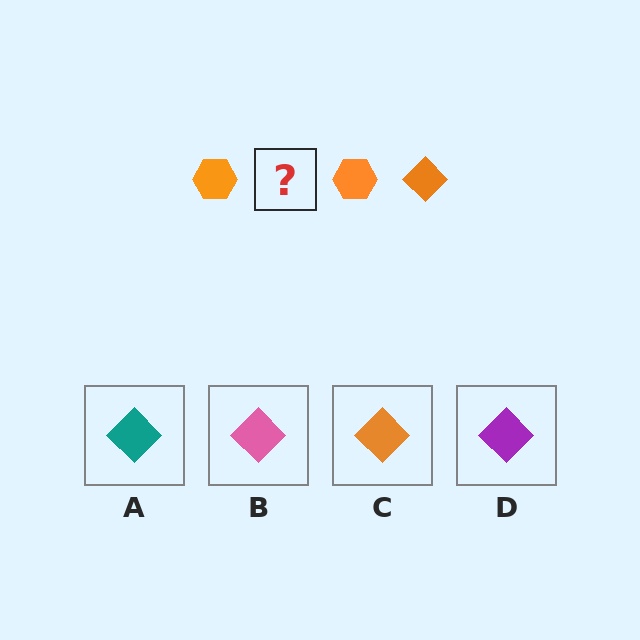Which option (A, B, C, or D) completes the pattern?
C.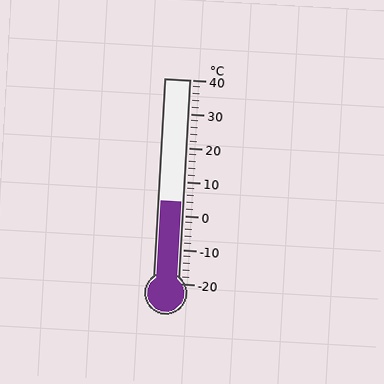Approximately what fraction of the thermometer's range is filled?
The thermometer is filled to approximately 40% of its range.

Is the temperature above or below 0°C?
The temperature is above 0°C.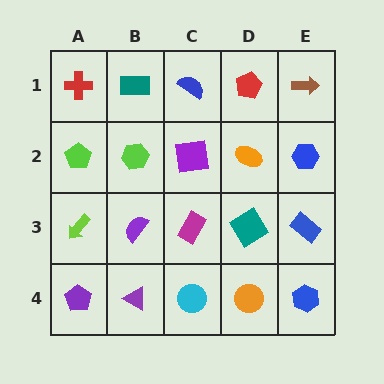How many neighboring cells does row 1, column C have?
3.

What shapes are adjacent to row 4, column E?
A blue rectangle (row 3, column E), an orange circle (row 4, column D).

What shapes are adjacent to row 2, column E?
A brown arrow (row 1, column E), a blue rectangle (row 3, column E), an orange ellipse (row 2, column D).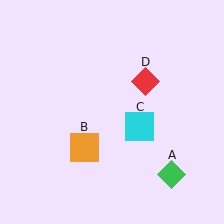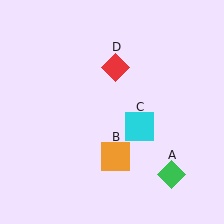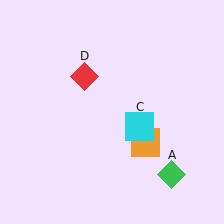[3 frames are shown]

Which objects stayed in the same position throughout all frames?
Green diamond (object A) and cyan square (object C) remained stationary.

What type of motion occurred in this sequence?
The orange square (object B), red diamond (object D) rotated counterclockwise around the center of the scene.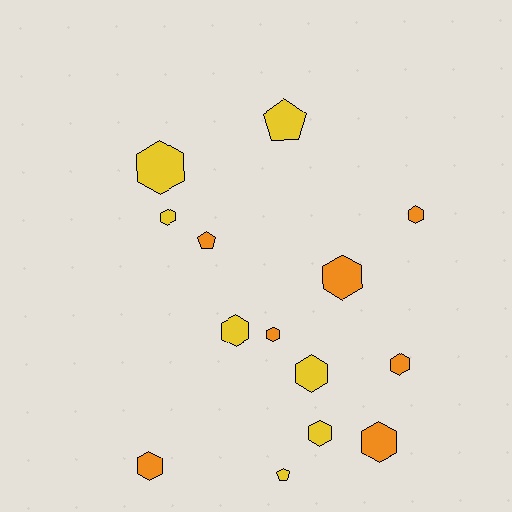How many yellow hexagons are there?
There are 5 yellow hexagons.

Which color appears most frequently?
Yellow, with 7 objects.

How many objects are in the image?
There are 14 objects.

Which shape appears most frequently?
Hexagon, with 11 objects.